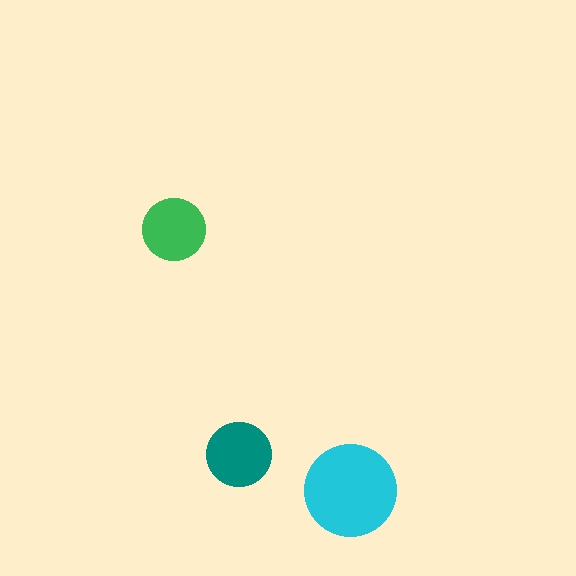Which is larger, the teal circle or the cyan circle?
The cyan one.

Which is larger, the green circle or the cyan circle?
The cyan one.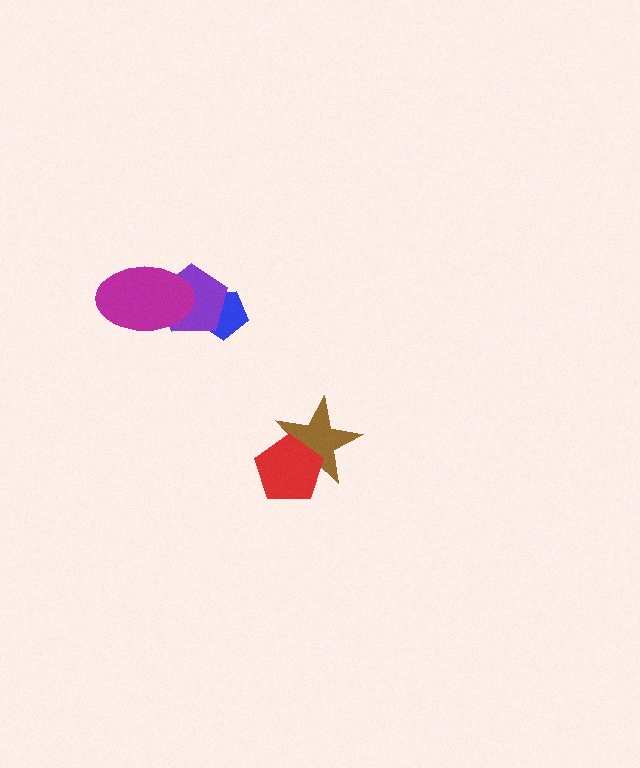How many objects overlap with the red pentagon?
1 object overlaps with the red pentagon.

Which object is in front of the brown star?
The red pentagon is in front of the brown star.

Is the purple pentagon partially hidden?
Yes, it is partially covered by another shape.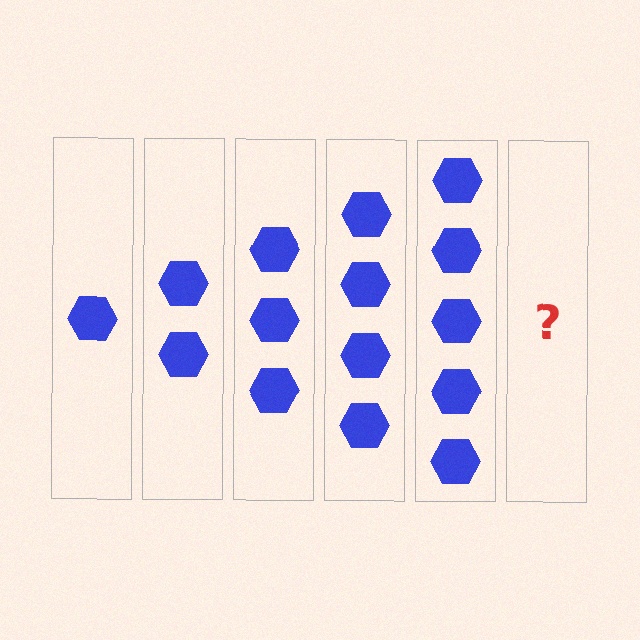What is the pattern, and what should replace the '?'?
The pattern is that each step adds one more hexagon. The '?' should be 6 hexagons.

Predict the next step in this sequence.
The next step is 6 hexagons.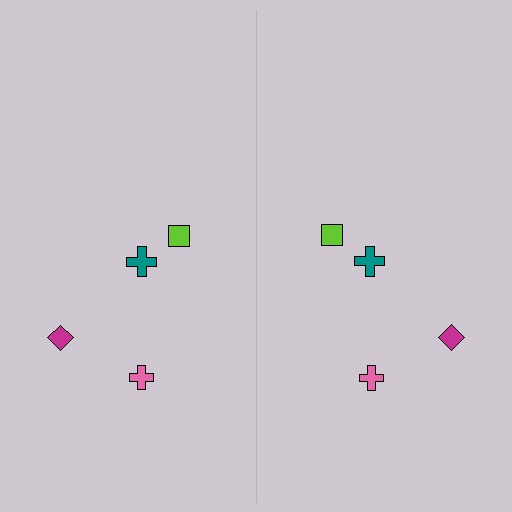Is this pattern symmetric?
Yes, this pattern has bilateral (reflection) symmetry.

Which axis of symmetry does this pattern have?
The pattern has a vertical axis of symmetry running through the center of the image.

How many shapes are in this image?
There are 8 shapes in this image.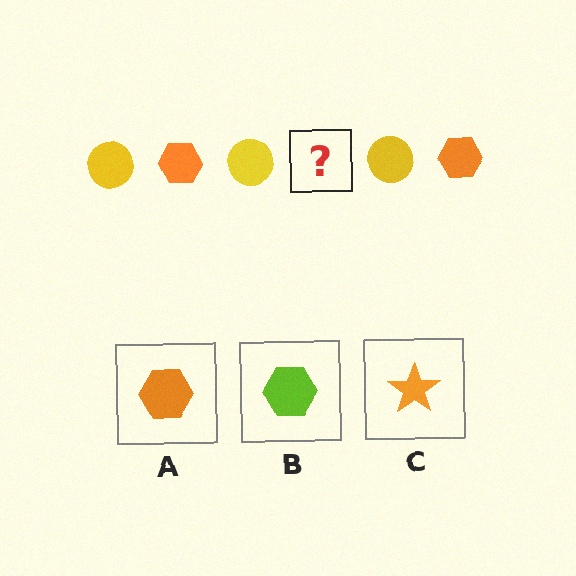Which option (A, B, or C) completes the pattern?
A.